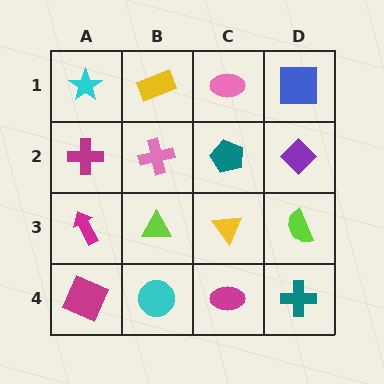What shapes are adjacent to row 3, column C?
A teal pentagon (row 2, column C), a magenta ellipse (row 4, column C), a lime triangle (row 3, column B), a lime semicircle (row 3, column D).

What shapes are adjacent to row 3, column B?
A pink cross (row 2, column B), a cyan circle (row 4, column B), a magenta arrow (row 3, column A), a yellow triangle (row 3, column C).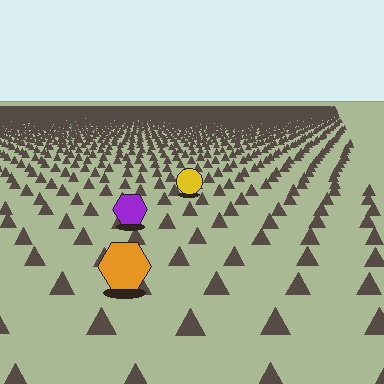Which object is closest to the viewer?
The orange hexagon is closest. The texture marks near it are larger and more spread out.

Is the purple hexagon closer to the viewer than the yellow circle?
Yes. The purple hexagon is closer — you can tell from the texture gradient: the ground texture is coarser near it.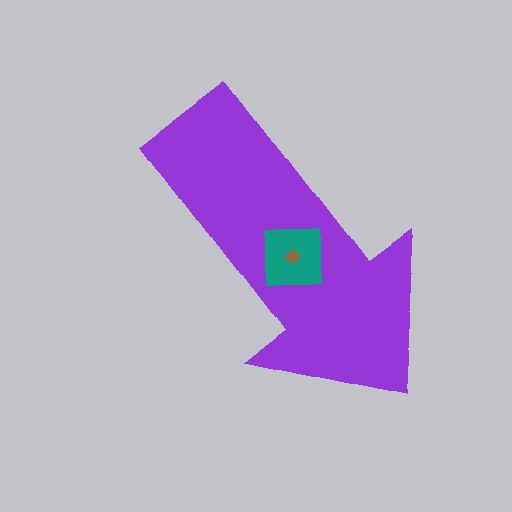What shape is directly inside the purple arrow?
The teal square.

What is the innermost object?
The brown cross.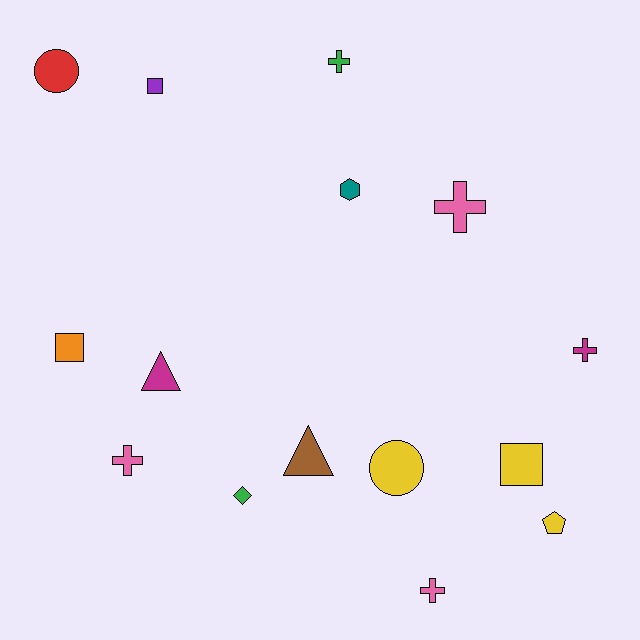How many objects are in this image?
There are 15 objects.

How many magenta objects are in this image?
There are 2 magenta objects.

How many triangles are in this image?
There are 2 triangles.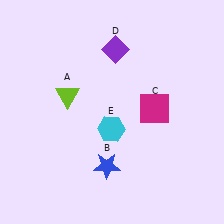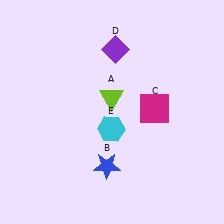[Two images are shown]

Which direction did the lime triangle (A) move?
The lime triangle (A) moved right.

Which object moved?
The lime triangle (A) moved right.